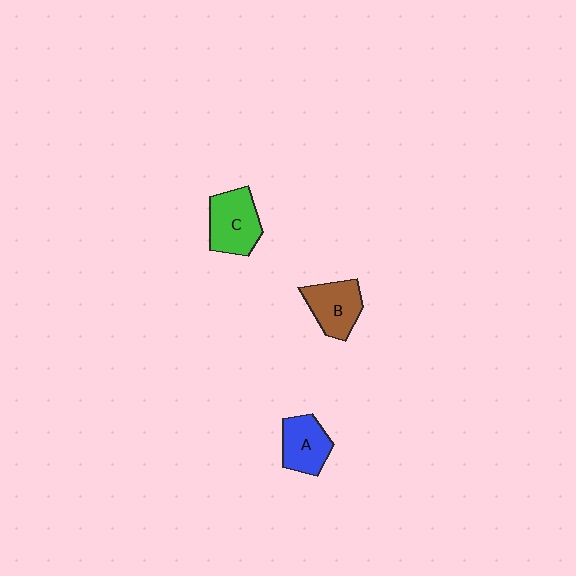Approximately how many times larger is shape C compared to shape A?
Approximately 1.2 times.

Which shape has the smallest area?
Shape A (blue).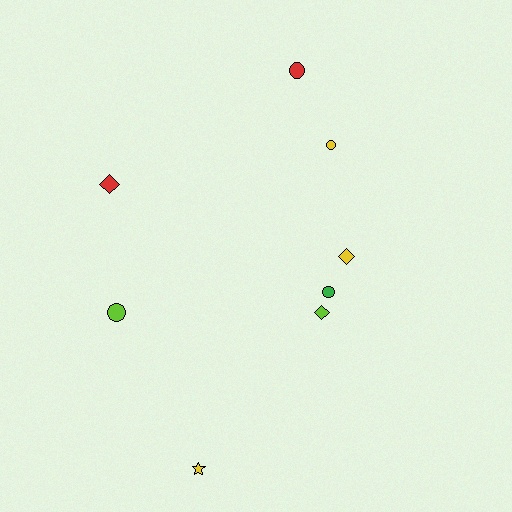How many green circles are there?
There is 1 green circle.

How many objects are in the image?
There are 8 objects.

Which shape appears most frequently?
Circle, with 4 objects.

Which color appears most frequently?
Yellow, with 3 objects.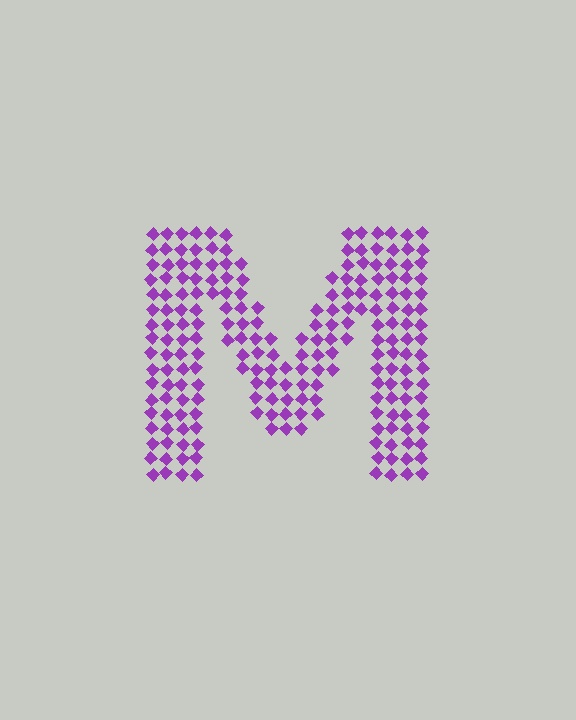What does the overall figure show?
The overall figure shows the letter M.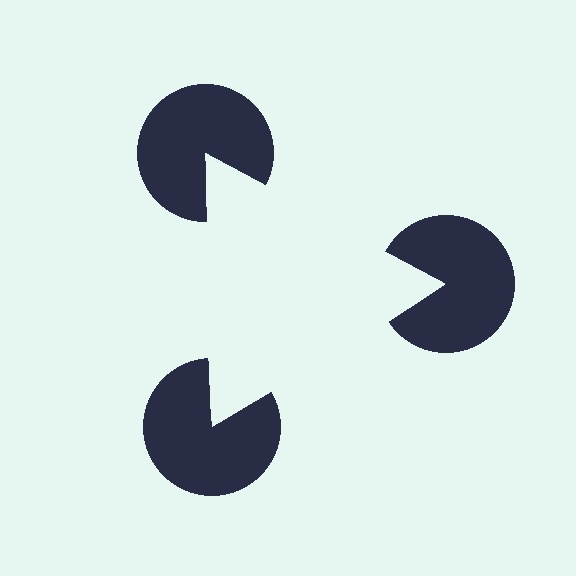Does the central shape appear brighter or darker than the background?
It typically appears slightly brighter than the background, even though no actual brightness change is drawn.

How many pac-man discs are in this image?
There are 3 — one at each vertex of the illusory triangle.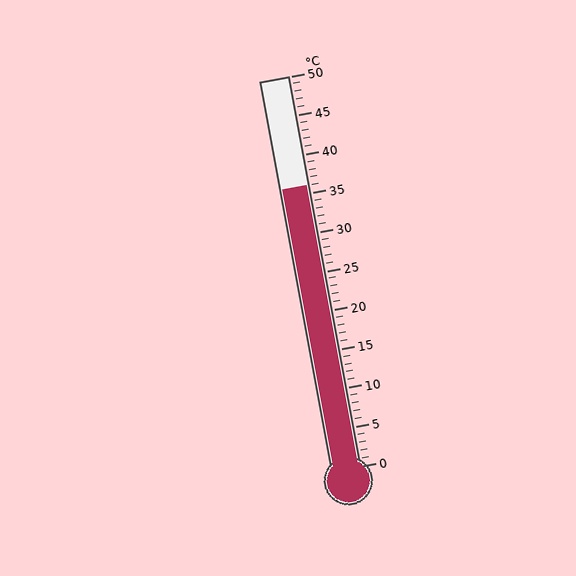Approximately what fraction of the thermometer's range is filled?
The thermometer is filled to approximately 70% of its range.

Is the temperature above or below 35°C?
The temperature is above 35°C.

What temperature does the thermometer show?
The thermometer shows approximately 36°C.